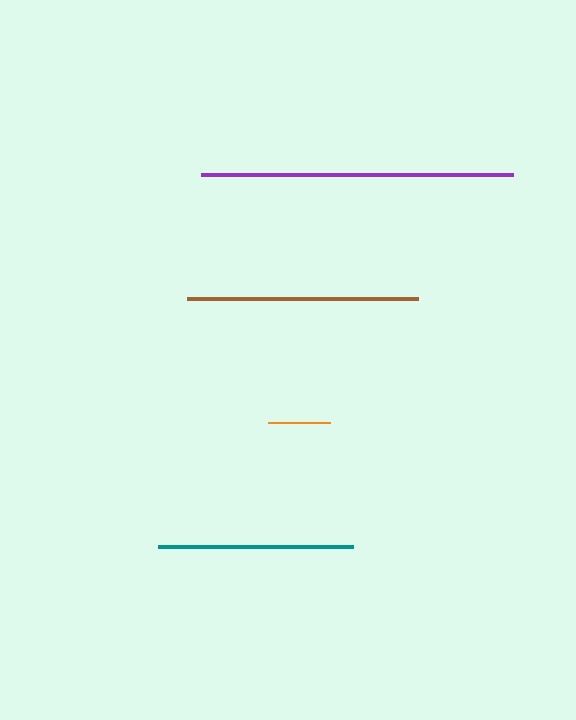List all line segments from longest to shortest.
From longest to shortest: purple, brown, teal, orange.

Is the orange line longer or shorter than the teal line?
The teal line is longer than the orange line.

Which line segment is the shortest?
The orange line is the shortest at approximately 62 pixels.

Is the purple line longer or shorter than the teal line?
The purple line is longer than the teal line.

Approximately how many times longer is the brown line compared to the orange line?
The brown line is approximately 3.7 times the length of the orange line.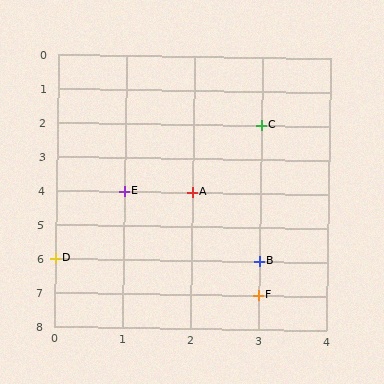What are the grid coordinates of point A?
Point A is at grid coordinates (2, 4).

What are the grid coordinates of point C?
Point C is at grid coordinates (3, 2).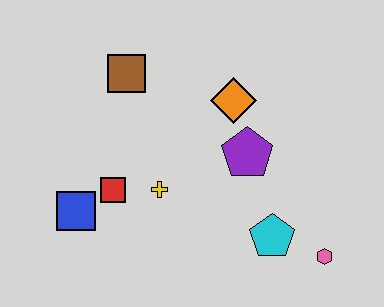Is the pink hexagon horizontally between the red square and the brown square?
No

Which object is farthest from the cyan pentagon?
The brown square is farthest from the cyan pentagon.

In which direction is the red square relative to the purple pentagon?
The red square is to the left of the purple pentagon.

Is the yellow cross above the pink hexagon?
Yes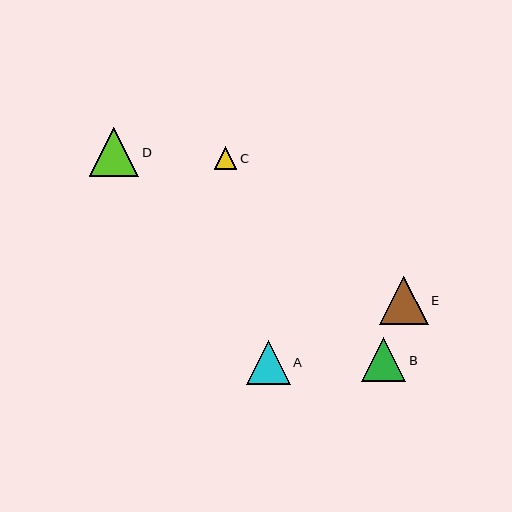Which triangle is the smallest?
Triangle C is the smallest with a size of approximately 23 pixels.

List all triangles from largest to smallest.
From largest to smallest: D, E, B, A, C.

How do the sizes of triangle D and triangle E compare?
Triangle D and triangle E are approximately the same size.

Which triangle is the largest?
Triangle D is the largest with a size of approximately 50 pixels.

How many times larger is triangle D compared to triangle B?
Triangle D is approximately 1.1 times the size of triangle B.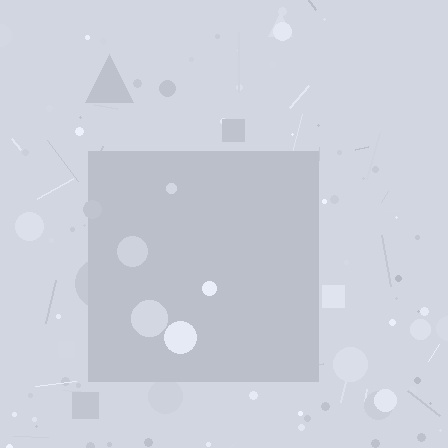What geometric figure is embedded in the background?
A square is embedded in the background.